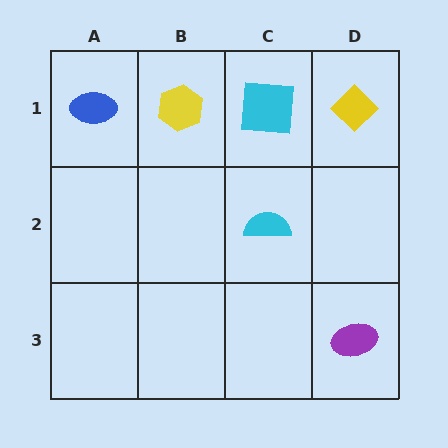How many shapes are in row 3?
1 shape.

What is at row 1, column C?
A cyan square.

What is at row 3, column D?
A purple ellipse.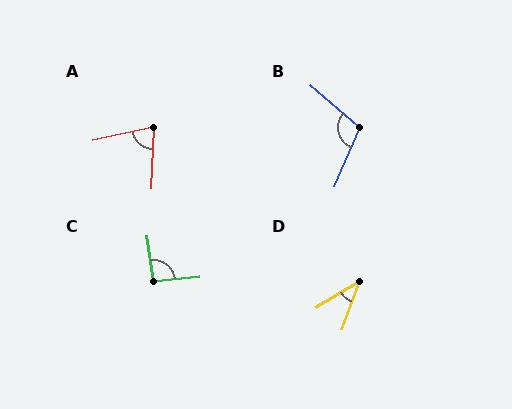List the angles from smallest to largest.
D (39°), A (75°), C (92°), B (108°).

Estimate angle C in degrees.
Approximately 92 degrees.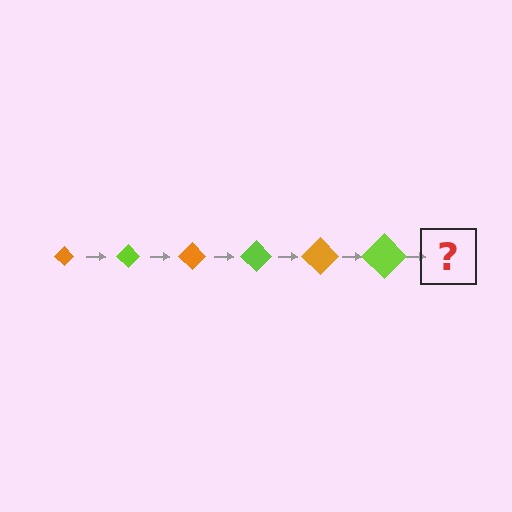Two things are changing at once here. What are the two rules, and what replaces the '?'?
The two rules are that the diamond grows larger each step and the color cycles through orange and lime. The '?' should be an orange diamond, larger than the previous one.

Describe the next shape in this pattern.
It should be an orange diamond, larger than the previous one.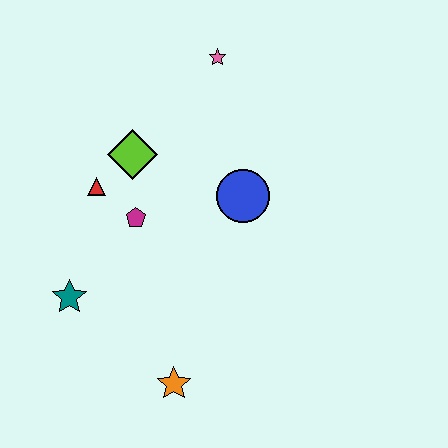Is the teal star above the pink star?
No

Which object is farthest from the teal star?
The pink star is farthest from the teal star.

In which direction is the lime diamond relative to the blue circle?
The lime diamond is to the left of the blue circle.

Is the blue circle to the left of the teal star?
No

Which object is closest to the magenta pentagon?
The red triangle is closest to the magenta pentagon.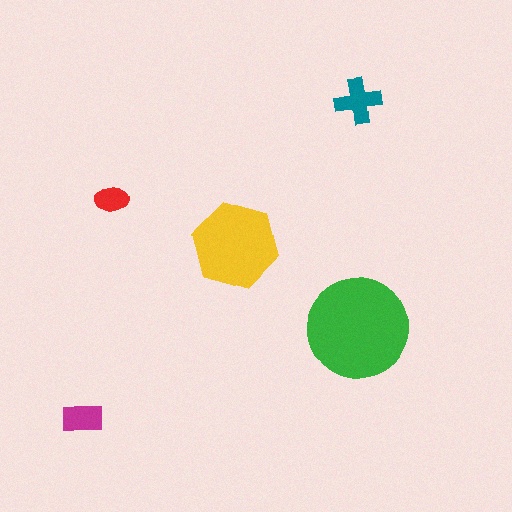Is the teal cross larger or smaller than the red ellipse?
Larger.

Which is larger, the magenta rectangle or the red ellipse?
The magenta rectangle.